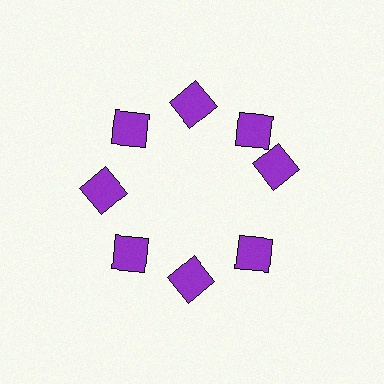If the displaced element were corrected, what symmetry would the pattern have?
It would have 8-fold rotational symmetry — the pattern would map onto itself every 45 degrees.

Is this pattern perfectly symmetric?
No. The 8 purple diamonds are arranged in a ring, but one element near the 3 o'clock position is rotated out of alignment along the ring, breaking the 8-fold rotational symmetry.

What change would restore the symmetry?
The symmetry would be restored by rotating it back into even spacing with its neighbors so that all 8 diamonds sit at equal angles and equal distance from the center.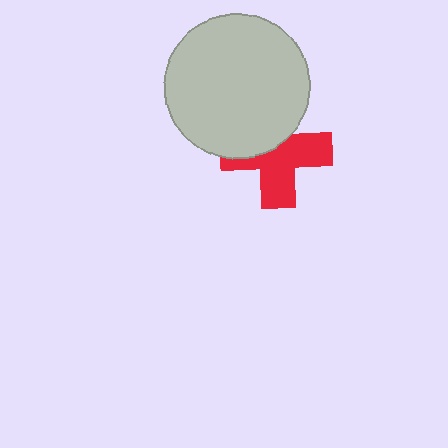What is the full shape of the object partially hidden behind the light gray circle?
The partially hidden object is a red cross.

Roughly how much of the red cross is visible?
About half of it is visible (roughly 60%).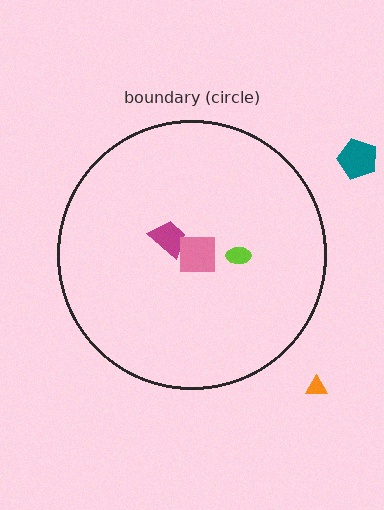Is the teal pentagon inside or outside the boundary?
Outside.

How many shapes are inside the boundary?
3 inside, 2 outside.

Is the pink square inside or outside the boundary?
Inside.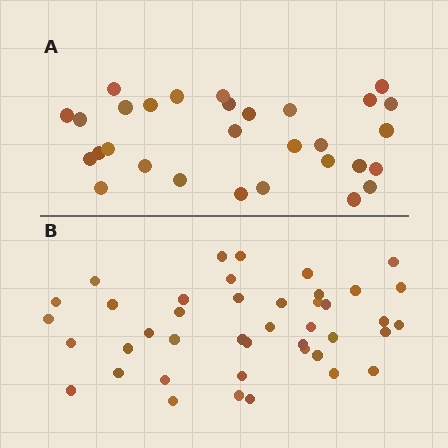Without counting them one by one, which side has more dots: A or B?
Region B (the bottom region) has more dots.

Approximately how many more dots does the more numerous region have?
Region B has roughly 12 or so more dots than region A.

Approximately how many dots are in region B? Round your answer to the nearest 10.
About 40 dots. (The exact count is 42, which rounds to 40.)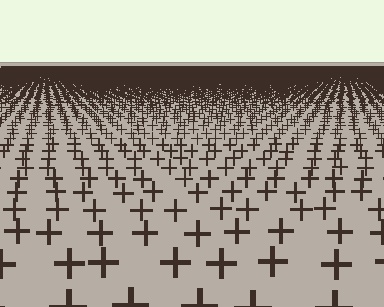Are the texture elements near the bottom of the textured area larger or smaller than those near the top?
Larger. Near the bottom, elements are closer to the viewer and appear at a bigger on-screen size.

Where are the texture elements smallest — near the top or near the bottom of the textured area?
Near the top.